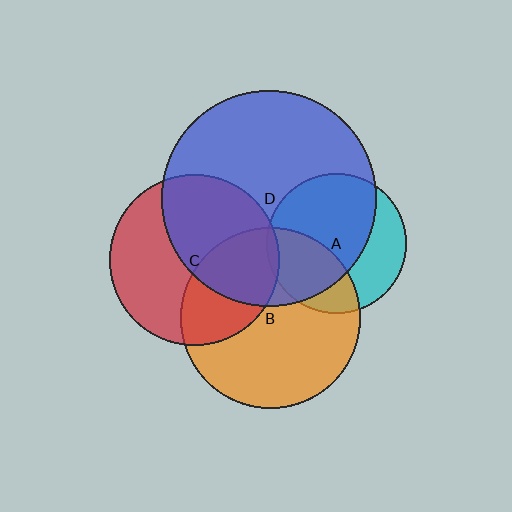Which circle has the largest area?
Circle D (blue).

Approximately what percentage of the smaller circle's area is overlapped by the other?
Approximately 50%.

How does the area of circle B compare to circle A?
Approximately 1.7 times.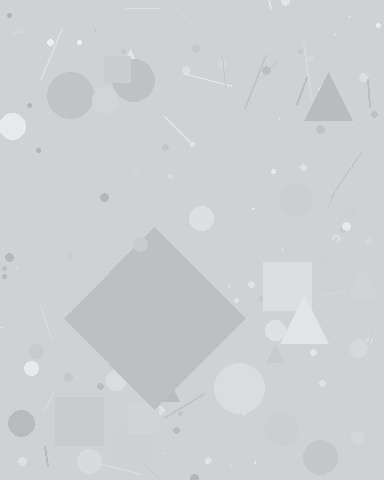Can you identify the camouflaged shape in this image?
The camouflaged shape is a diamond.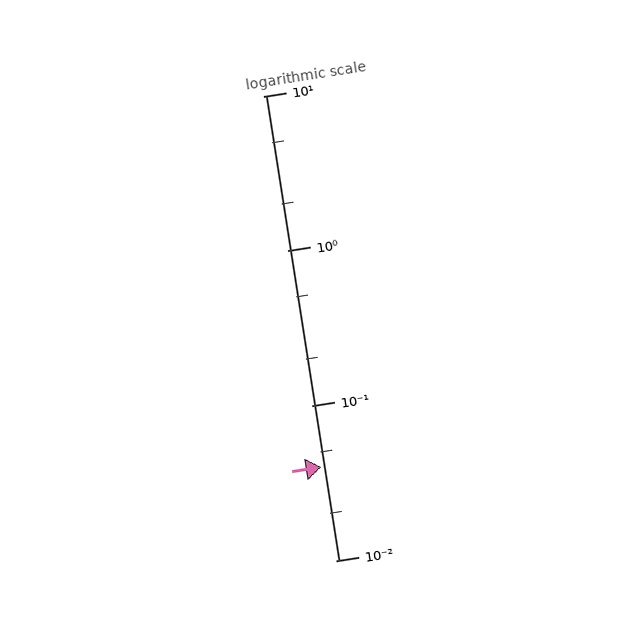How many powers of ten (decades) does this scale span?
The scale spans 3 decades, from 0.01 to 10.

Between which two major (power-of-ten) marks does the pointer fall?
The pointer is between 0.01 and 0.1.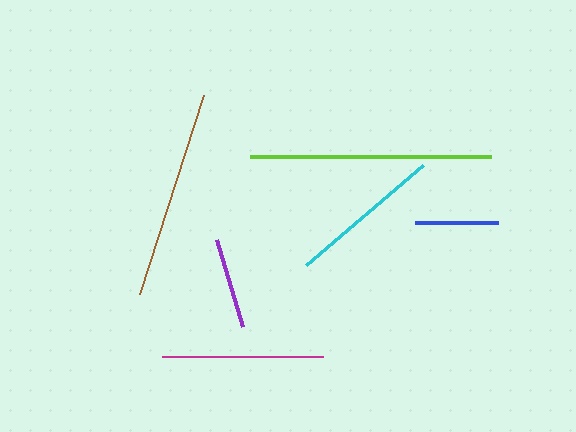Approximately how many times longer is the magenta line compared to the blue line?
The magenta line is approximately 2.0 times the length of the blue line.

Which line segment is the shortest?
The blue line is the shortest at approximately 82 pixels.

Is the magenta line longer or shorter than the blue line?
The magenta line is longer than the blue line.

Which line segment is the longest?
The lime line is the longest at approximately 241 pixels.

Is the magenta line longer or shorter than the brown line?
The brown line is longer than the magenta line.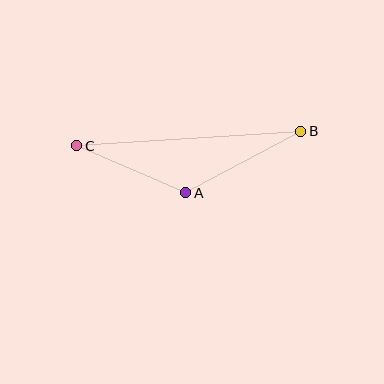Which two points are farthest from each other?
Points B and C are farthest from each other.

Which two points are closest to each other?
Points A and C are closest to each other.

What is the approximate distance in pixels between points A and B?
The distance between A and B is approximately 130 pixels.